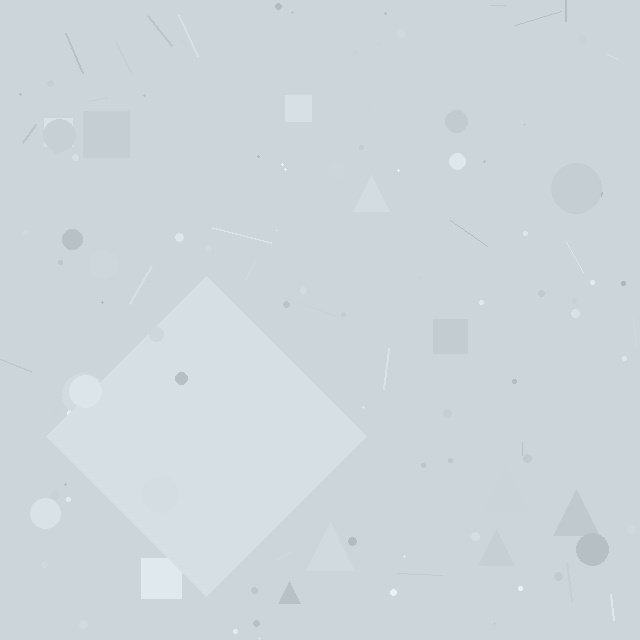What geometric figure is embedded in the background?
A diamond is embedded in the background.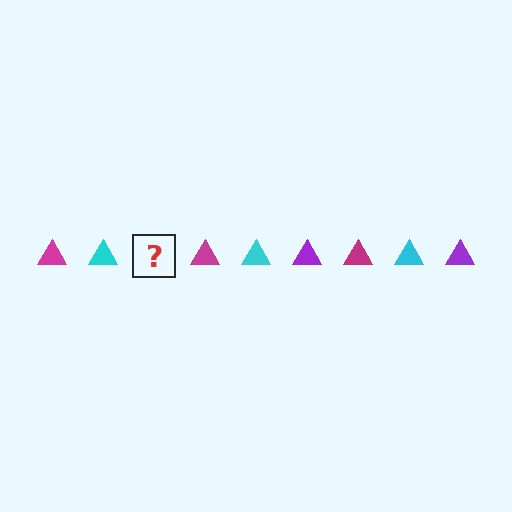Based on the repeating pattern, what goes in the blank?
The blank should be a purple triangle.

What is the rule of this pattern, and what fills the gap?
The rule is that the pattern cycles through magenta, cyan, purple triangles. The gap should be filled with a purple triangle.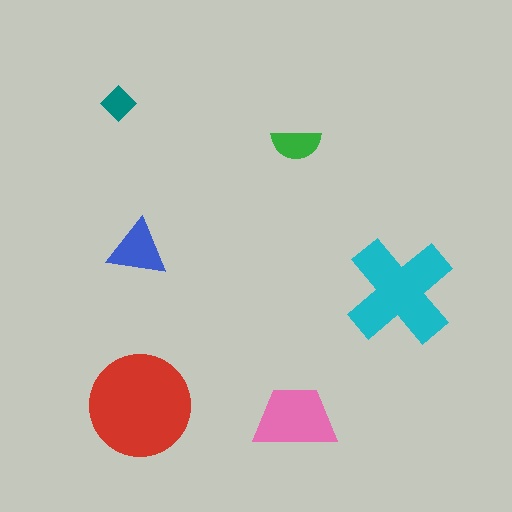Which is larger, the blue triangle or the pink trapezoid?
The pink trapezoid.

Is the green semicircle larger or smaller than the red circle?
Smaller.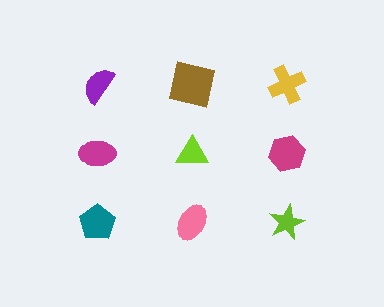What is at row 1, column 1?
A purple semicircle.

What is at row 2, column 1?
A magenta ellipse.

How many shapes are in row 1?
3 shapes.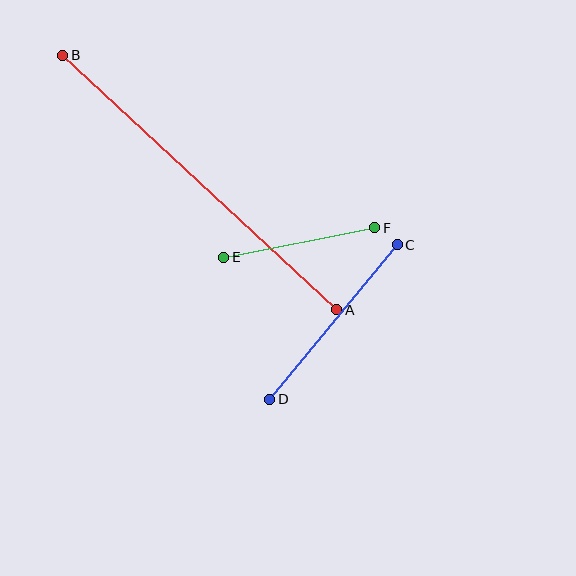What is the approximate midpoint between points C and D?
The midpoint is at approximately (333, 322) pixels.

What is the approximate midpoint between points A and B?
The midpoint is at approximately (200, 182) pixels.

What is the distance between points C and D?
The distance is approximately 200 pixels.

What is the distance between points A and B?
The distance is approximately 374 pixels.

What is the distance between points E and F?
The distance is approximately 154 pixels.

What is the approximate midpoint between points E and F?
The midpoint is at approximately (299, 242) pixels.